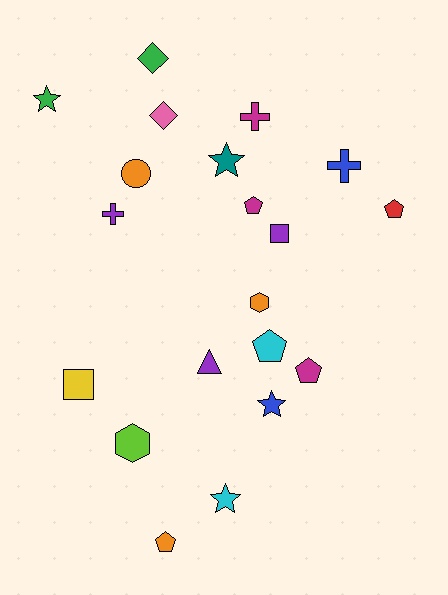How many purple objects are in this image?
There are 3 purple objects.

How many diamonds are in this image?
There are 2 diamonds.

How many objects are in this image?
There are 20 objects.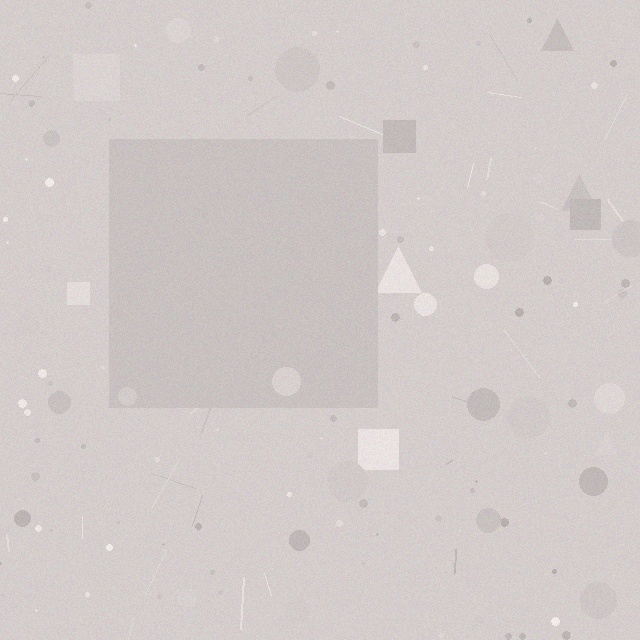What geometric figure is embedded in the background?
A square is embedded in the background.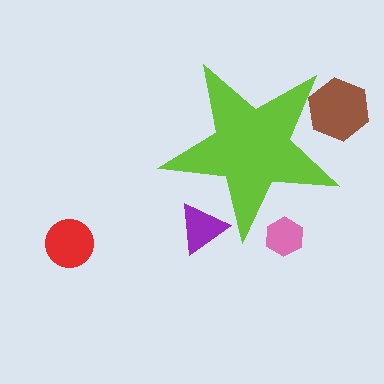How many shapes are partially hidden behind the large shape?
3 shapes are partially hidden.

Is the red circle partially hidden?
No, the red circle is fully visible.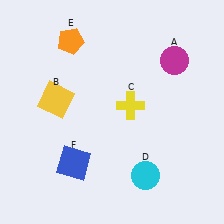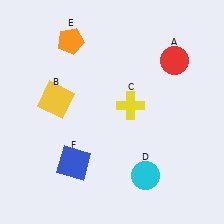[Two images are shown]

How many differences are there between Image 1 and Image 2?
There is 1 difference between the two images.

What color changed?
The circle (A) changed from magenta in Image 1 to red in Image 2.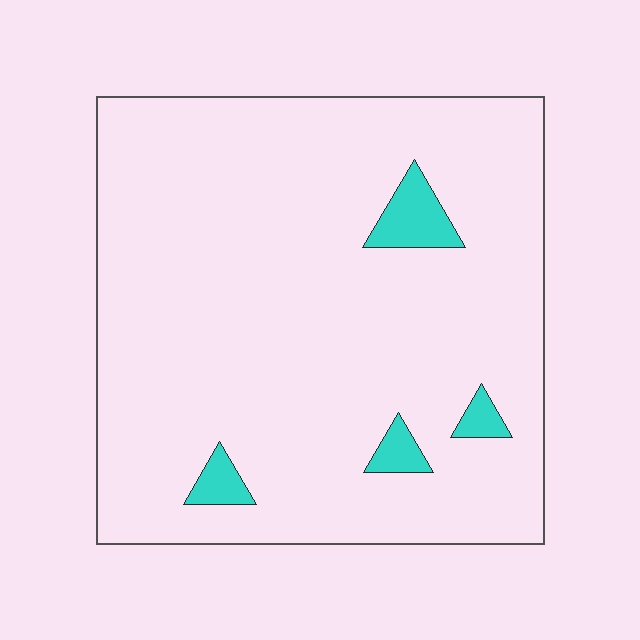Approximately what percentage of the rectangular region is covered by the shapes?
Approximately 5%.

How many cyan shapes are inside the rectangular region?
4.